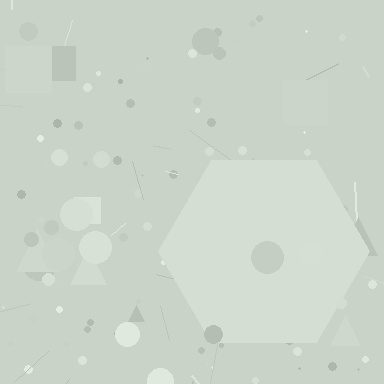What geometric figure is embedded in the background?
A hexagon is embedded in the background.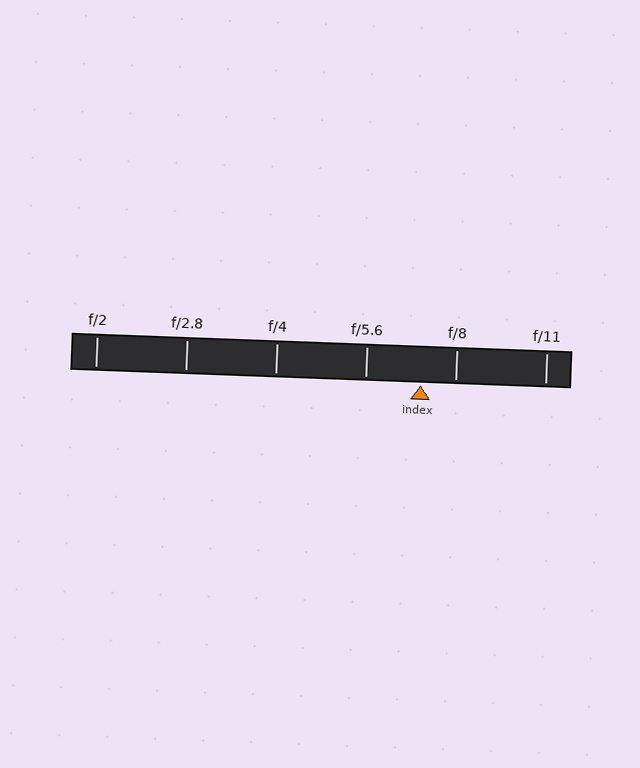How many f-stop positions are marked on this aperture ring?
There are 6 f-stop positions marked.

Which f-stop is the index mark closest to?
The index mark is closest to f/8.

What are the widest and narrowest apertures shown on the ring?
The widest aperture shown is f/2 and the narrowest is f/11.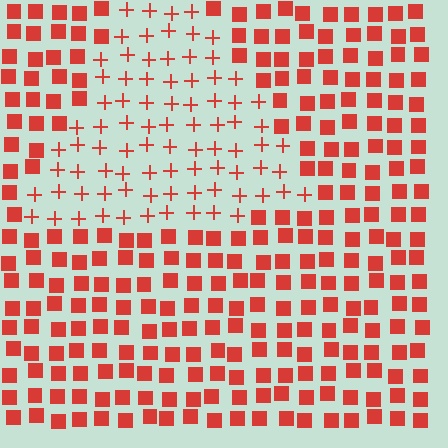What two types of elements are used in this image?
The image uses plus signs inside the triangle region and squares outside it.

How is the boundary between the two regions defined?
The boundary is defined by a change in element shape: plus signs inside vs. squares outside. All elements share the same color and spacing.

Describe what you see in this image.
The image is filled with small red elements arranged in a uniform grid. A triangle-shaped region contains plus signs, while the surrounding area contains squares. The boundary is defined purely by the change in element shape.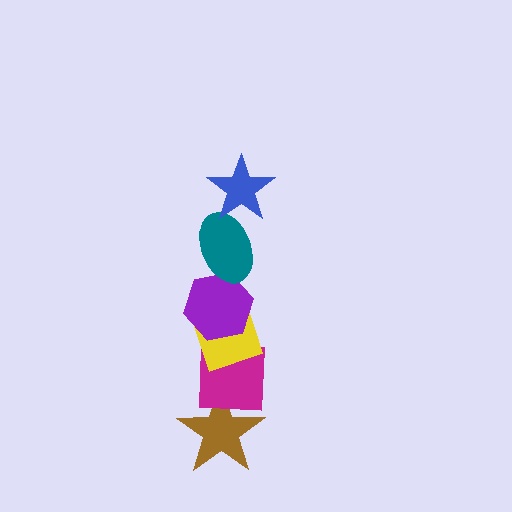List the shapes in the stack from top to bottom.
From top to bottom: the blue star, the teal ellipse, the purple hexagon, the yellow diamond, the magenta square, the brown star.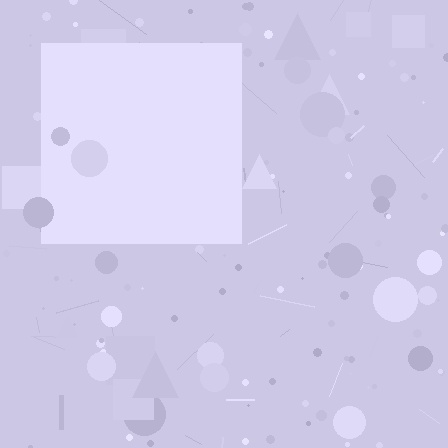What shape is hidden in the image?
A square is hidden in the image.